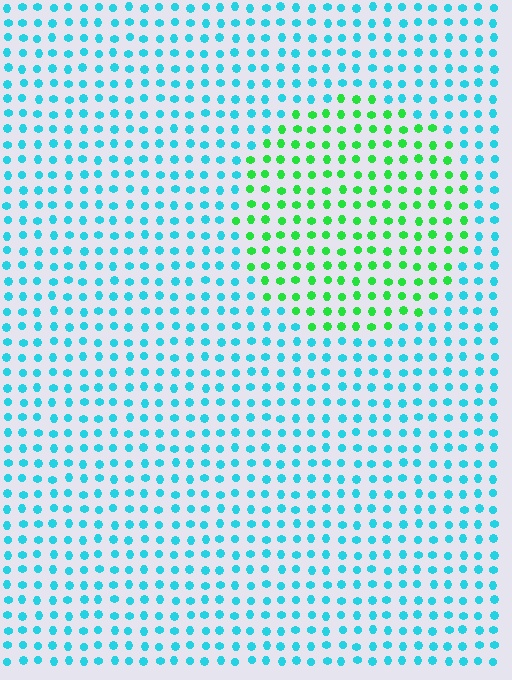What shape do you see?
I see a circle.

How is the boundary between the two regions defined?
The boundary is defined purely by a slight shift in hue (about 58 degrees). Spacing, size, and orientation are identical on both sides.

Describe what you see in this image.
The image is filled with small cyan elements in a uniform arrangement. A circle-shaped region is visible where the elements are tinted to a slightly different hue, forming a subtle color boundary.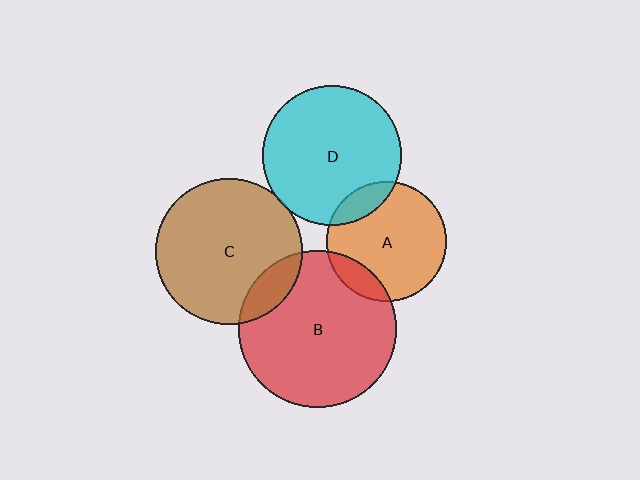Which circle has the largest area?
Circle B (red).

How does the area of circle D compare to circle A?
Approximately 1.3 times.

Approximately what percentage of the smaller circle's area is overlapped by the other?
Approximately 15%.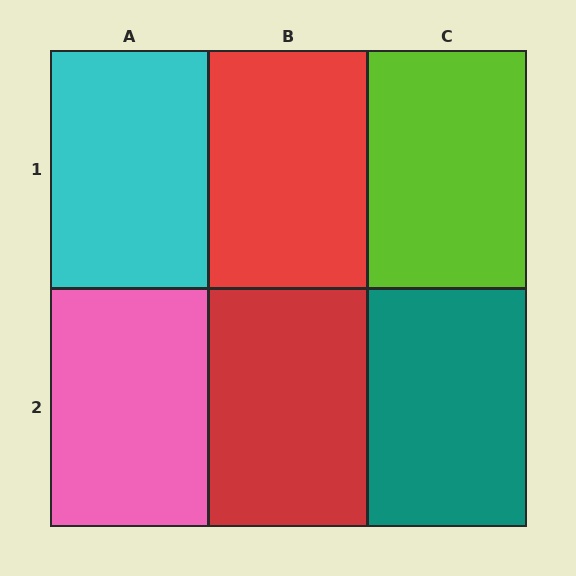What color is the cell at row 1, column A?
Cyan.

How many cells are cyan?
1 cell is cyan.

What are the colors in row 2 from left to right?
Pink, red, teal.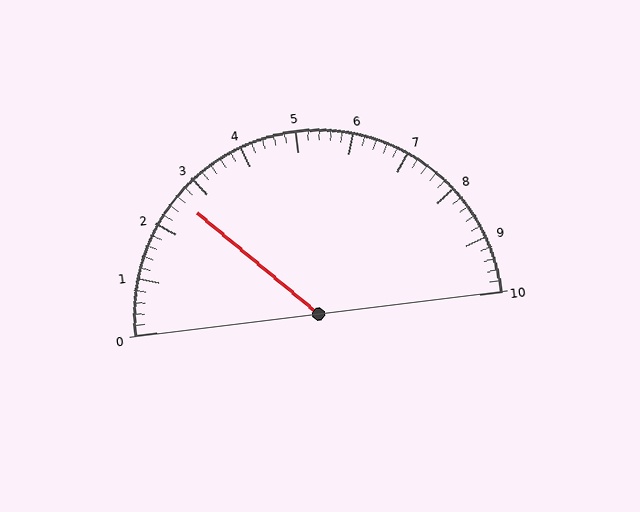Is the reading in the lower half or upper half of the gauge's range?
The reading is in the lower half of the range (0 to 10).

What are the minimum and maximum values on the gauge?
The gauge ranges from 0 to 10.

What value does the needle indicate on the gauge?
The needle indicates approximately 2.6.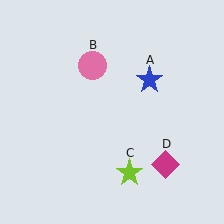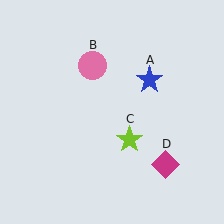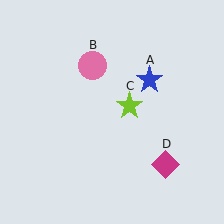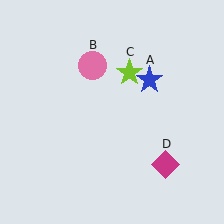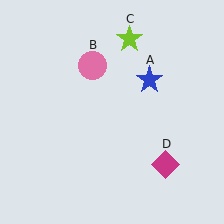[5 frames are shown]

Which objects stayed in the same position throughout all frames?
Blue star (object A) and pink circle (object B) and magenta diamond (object D) remained stationary.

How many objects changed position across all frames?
1 object changed position: lime star (object C).